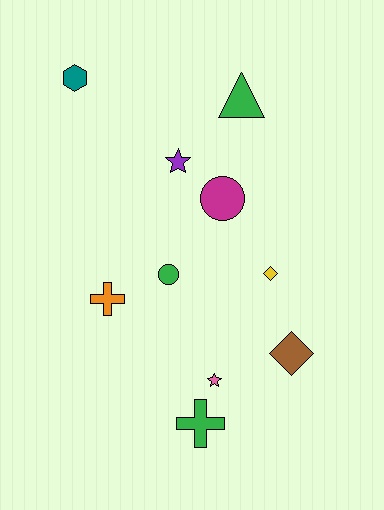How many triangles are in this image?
There is 1 triangle.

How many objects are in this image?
There are 10 objects.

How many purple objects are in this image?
There is 1 purple object.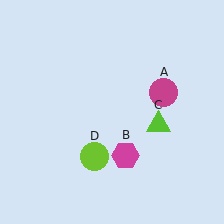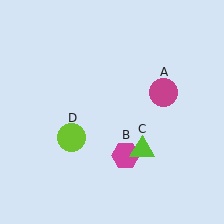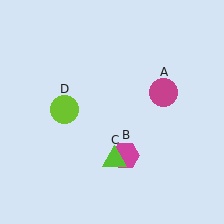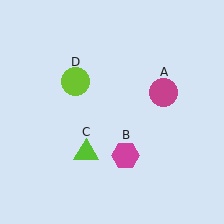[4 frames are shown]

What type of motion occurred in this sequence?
The lime triangle (object C), lime circle (object D) rotated clockwise around the center of the scene.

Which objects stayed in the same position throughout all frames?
Magenta circle (object A) and magenta hexagon (object B) remained stationary.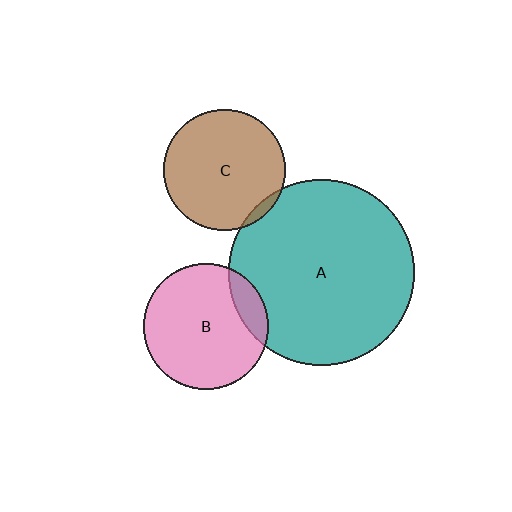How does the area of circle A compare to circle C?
Approximately 2.3 times.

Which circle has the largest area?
Circle A (teal).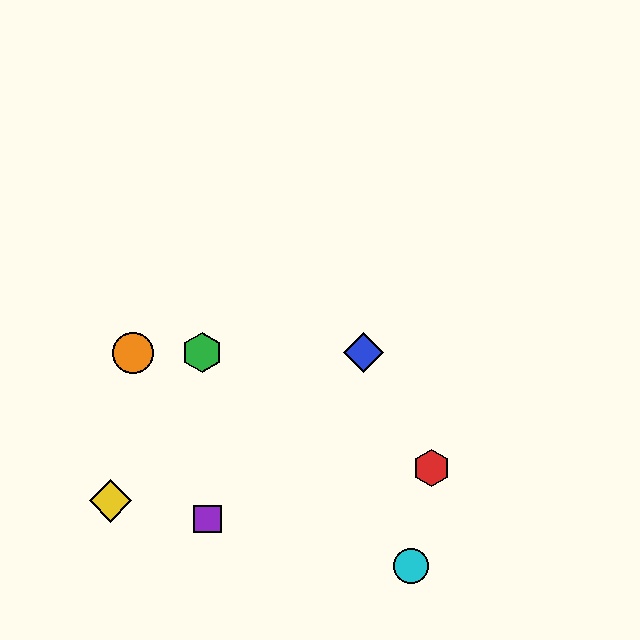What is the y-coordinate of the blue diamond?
The blue diamond is at y≈353.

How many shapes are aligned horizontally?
3 shapes (the blue diamond, the green hexagon, the orange circle) are aligned horizontally.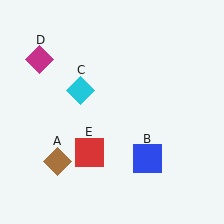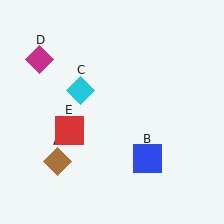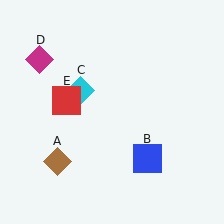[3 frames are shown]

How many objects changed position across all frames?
1 object changed position: red square (object E).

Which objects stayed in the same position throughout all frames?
Brown diamond (object A) and blue square (object B) and cyan diamond (object C) and magenta diamond (object D) remained stationary.